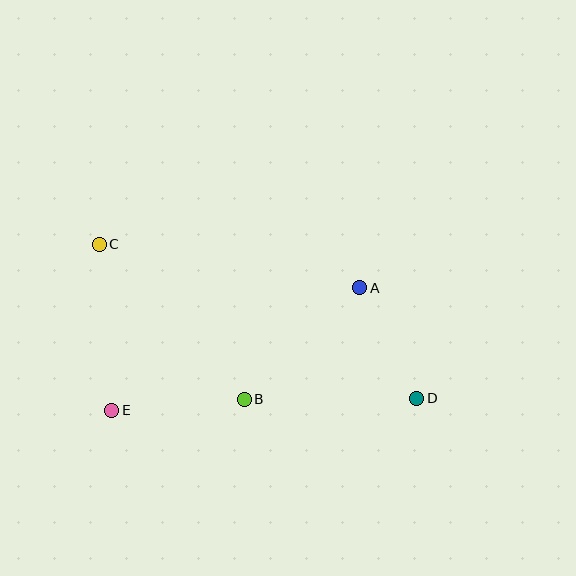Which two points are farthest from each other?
Points C and D are farthest from each other.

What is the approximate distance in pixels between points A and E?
The distance between A and E is approximately 277 pixels.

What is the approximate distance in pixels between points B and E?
The distance between B and E is approximately 133 pixels.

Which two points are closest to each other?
Points A and D are closest to each other.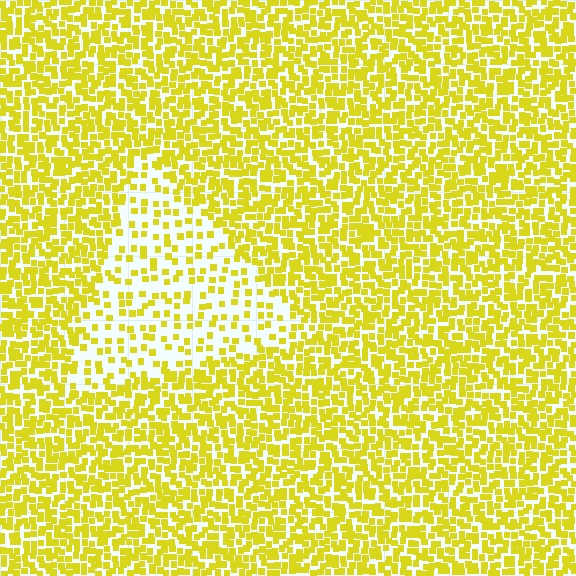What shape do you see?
I see a triangle.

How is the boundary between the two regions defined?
The boundary is defined by a change in element density (approximately 2.4x ratio). All elements are the same color, size, and shape.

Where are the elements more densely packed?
The elements are more densely packed outside the triangle boundary.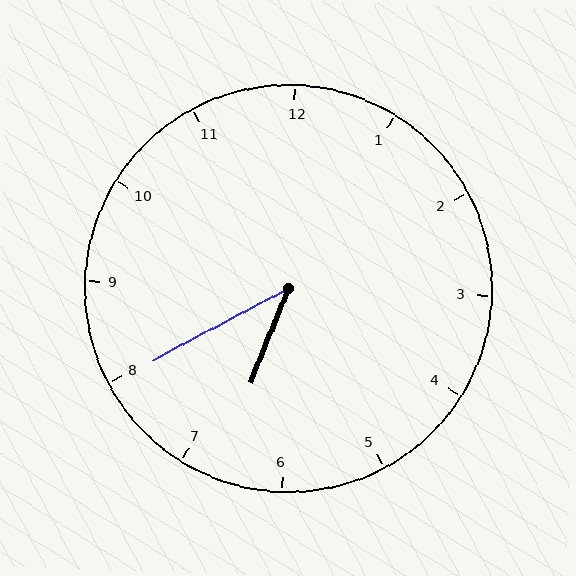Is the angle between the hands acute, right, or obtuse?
It is acute.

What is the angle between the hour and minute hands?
Approximately 40 degrees.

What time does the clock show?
6:40.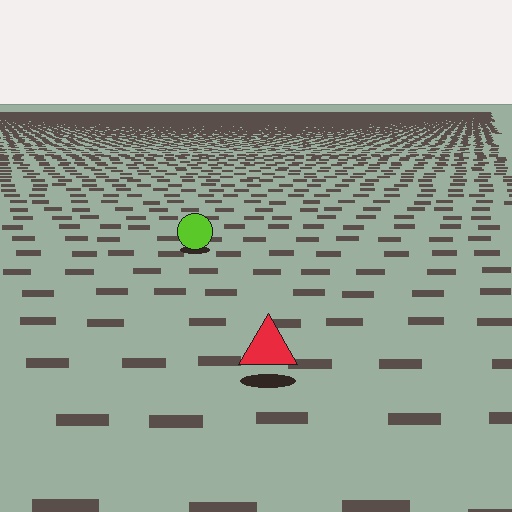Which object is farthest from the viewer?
The lime circle is farthest from the viewer. It appears smaller and the ground texture around it is denser.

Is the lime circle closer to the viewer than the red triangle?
No. The red triangle is closer — you can tell from the texture gradient: the ground texture is coarser near it.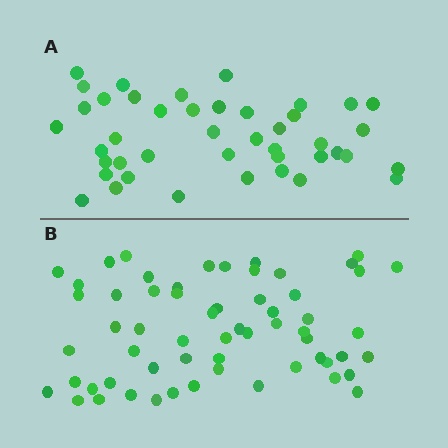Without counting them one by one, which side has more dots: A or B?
Region B (the bottom region) has more dots.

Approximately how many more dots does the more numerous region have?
Region B has approximately 15 more dots than region A.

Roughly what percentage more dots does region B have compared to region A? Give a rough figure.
About 40% more.